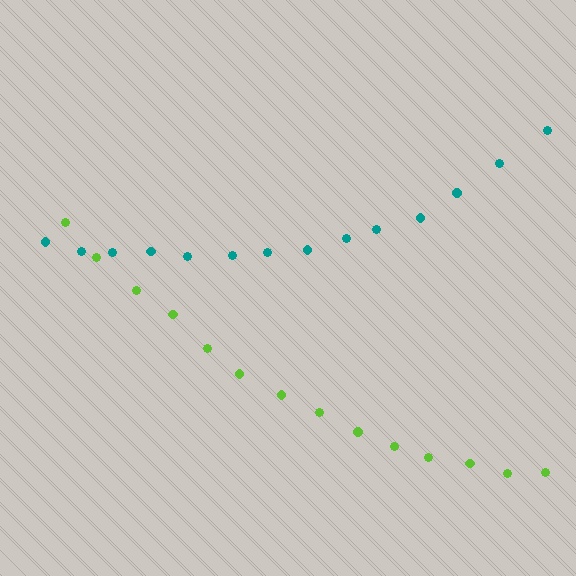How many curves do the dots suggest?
There are 2 distinct paths.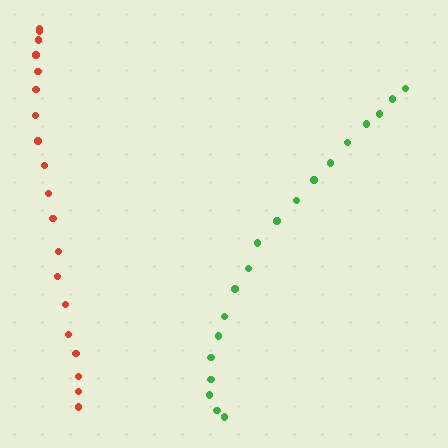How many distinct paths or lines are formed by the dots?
There are 2 distinct paths.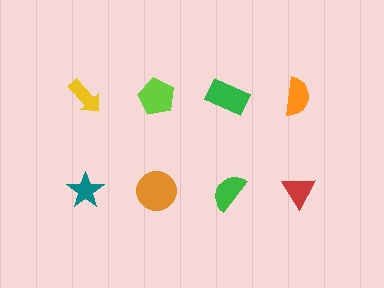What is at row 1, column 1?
A yellow arrow.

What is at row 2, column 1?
A teal star.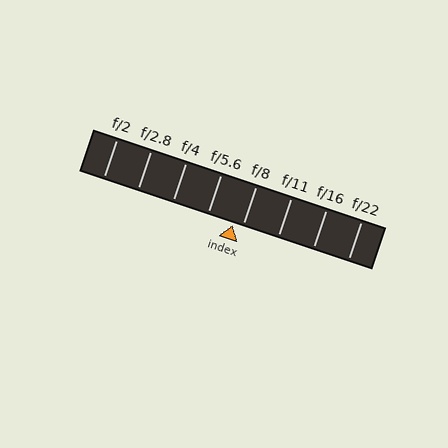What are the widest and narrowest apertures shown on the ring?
The widest aperture shown is f/2 and the narrowest is f/22.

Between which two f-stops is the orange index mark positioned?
The index mark is between f/5.6 and f/8.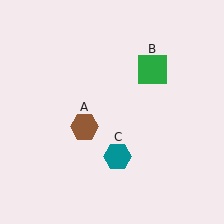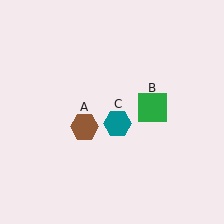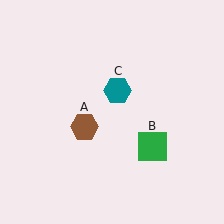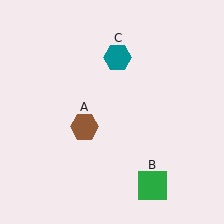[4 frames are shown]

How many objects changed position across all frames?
2 objects changed position: green square (object B), teal hexagon (object C).